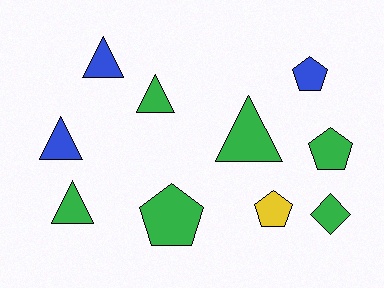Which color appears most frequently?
Green, with 6 objects.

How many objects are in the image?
There are 10 objects.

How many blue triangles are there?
There are 2 blue triangles.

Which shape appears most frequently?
Triangle, with 5 objects.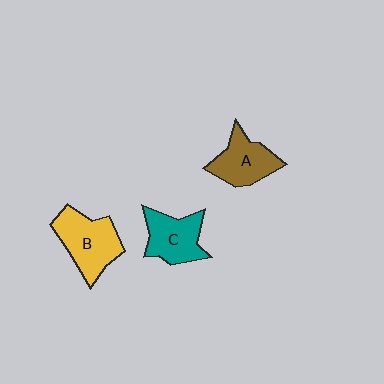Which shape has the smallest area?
Shape A (brown).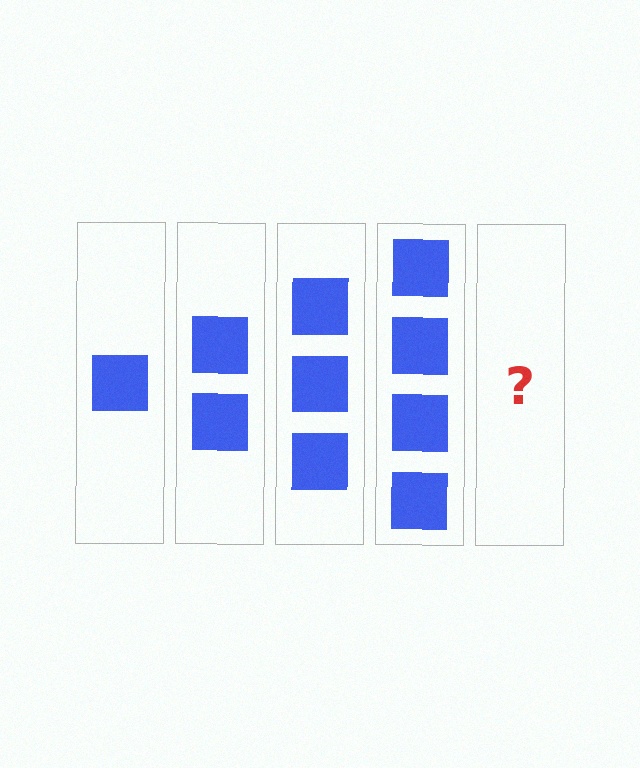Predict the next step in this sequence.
The next step is 5 squares.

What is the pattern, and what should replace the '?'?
The pattern is that each step adds one more square. The '?' should be 5 squares.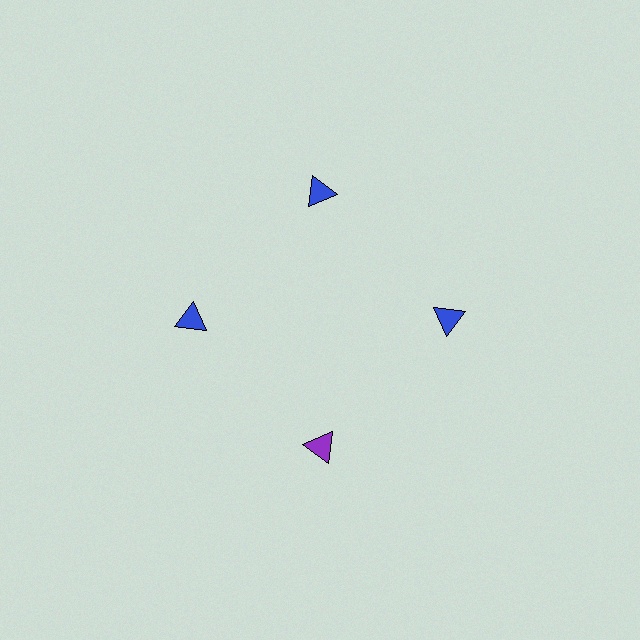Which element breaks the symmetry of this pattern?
The purple triangle at roughly the 6 o'clock position breaks the symmetry. All other shapes are blue triangles.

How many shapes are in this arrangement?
There are 4 shapes arranged in a ring pattern.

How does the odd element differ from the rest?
It has a different color: purple instead of blue.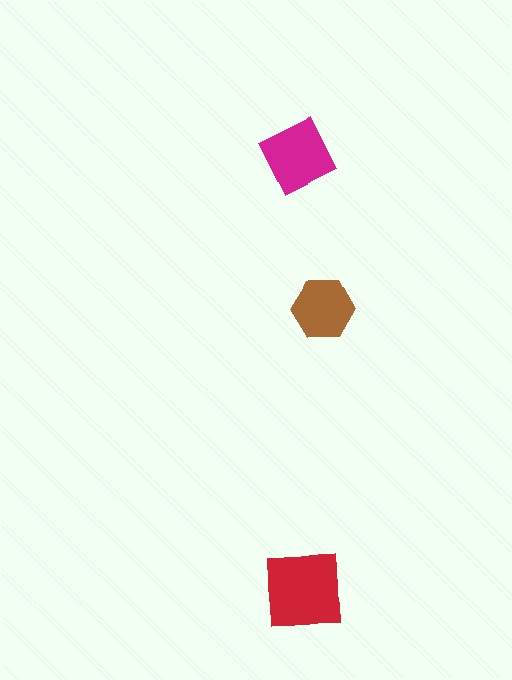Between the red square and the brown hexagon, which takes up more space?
The red square.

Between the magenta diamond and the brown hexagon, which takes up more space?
The magenta diamond.